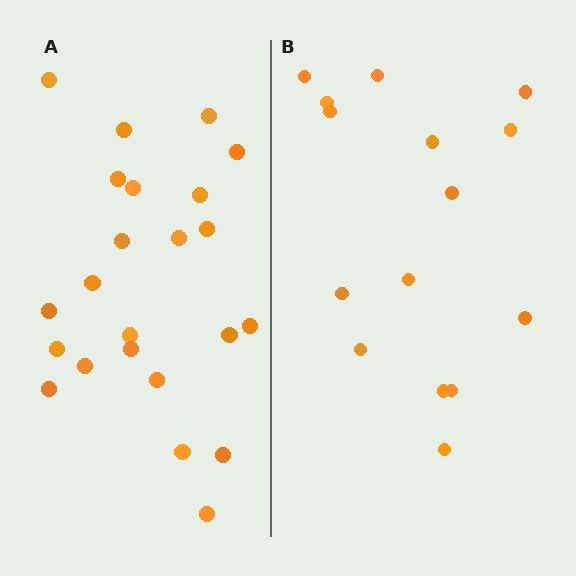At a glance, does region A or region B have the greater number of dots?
Region A (the left region) has more dots.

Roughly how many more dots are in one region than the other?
Region A has roughly 8 or so more dots than region B.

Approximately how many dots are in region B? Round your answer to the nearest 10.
About 20 dots. (The exact count is 15, which rounds to 20.)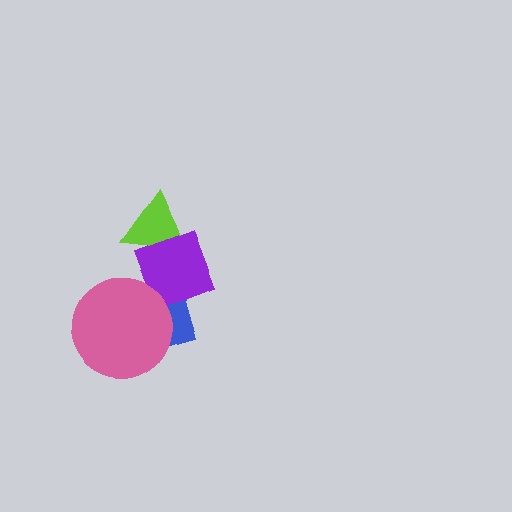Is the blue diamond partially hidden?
Yes, it is partially covered by another shape.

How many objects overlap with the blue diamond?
2 objects overlap with the blue diamond.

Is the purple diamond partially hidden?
Yes, it is partially covered by another shape.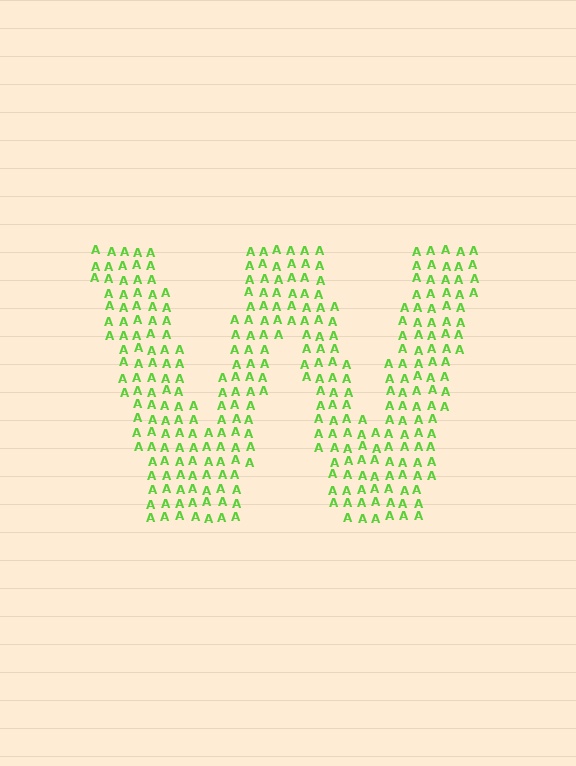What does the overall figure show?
The overall figure shows the letter W.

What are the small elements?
The small elements are letter A's.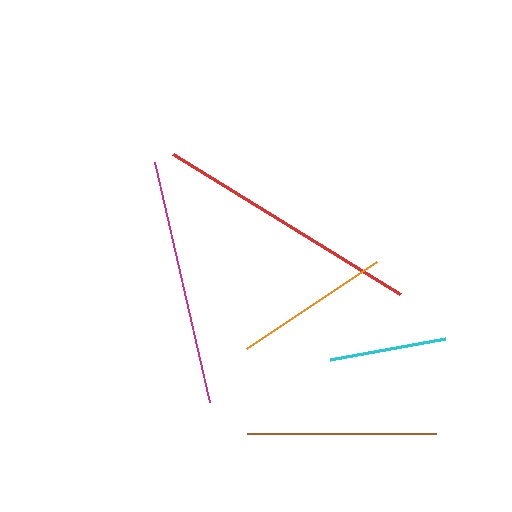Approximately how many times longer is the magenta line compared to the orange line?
The magenta line is approximately 1.6 times the length of the orange line.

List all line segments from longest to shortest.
From longest to shortest: red, magenta, brown, orange, cyan.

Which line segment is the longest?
The red line is the longest at approximately 266 pixels.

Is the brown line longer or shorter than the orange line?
The brown line is longer than the orange line.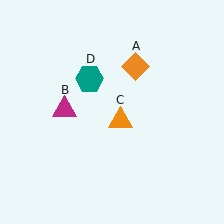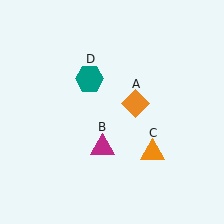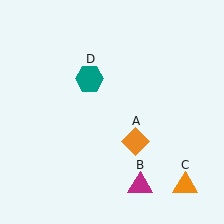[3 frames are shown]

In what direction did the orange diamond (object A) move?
The orange diamond (object A) moved down.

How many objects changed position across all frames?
3 objects changed position: orange diamond (object A), magenta triangle (object B), orange triangle (object C).